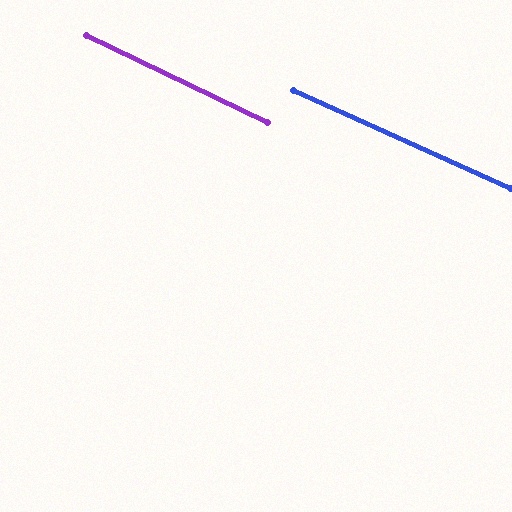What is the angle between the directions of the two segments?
Approximately 1 degree.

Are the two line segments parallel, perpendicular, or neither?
Parallel — their directions differ by only 1.2°.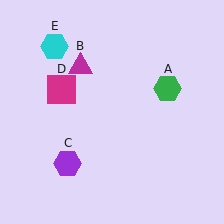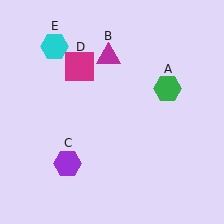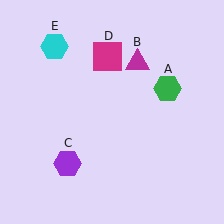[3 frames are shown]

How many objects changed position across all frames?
2 objects changed position: magenta triangle (object B), magenta square (object D).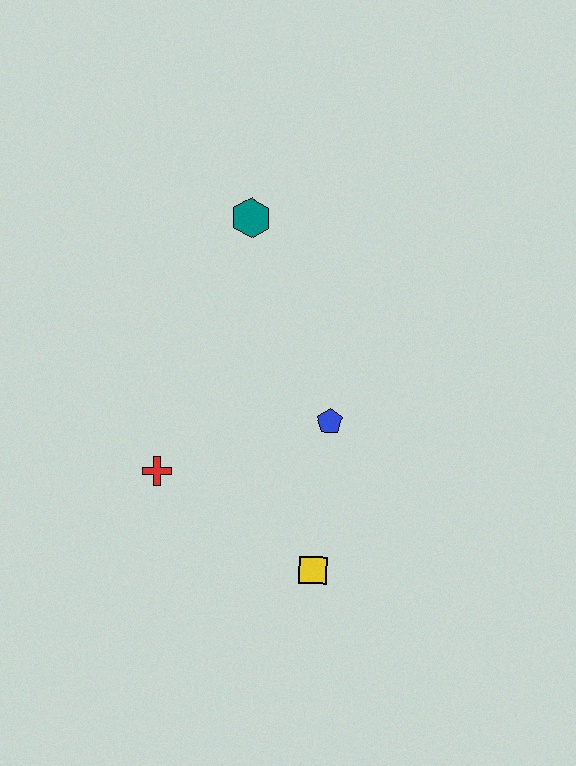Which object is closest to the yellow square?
The blue pentagon is closest to the yellow square.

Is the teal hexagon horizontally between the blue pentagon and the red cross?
Yes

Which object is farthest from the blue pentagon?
The teal hexagon is farthest from the blue pentagon.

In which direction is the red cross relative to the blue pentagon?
The red cross is to the left of the blue pentagon.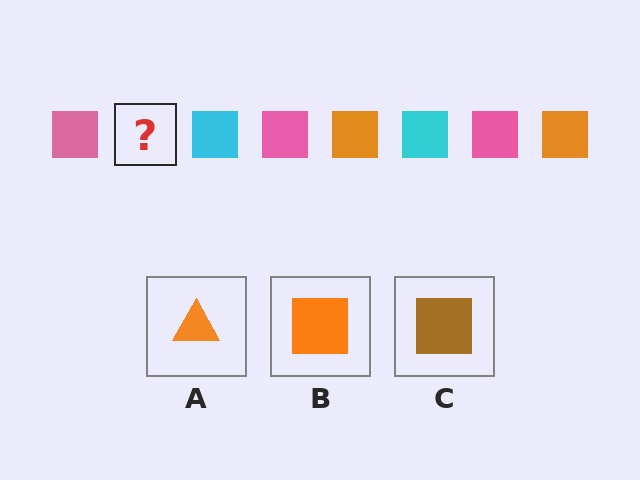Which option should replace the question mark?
Option B.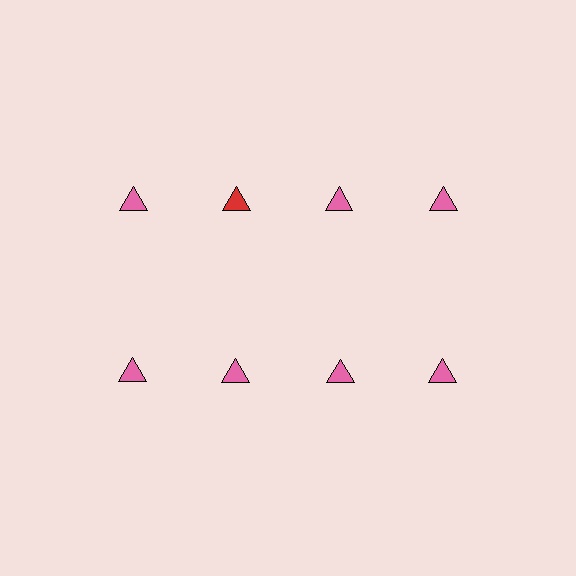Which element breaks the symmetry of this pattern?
The red triangle in the top row, second from left column breaks the symmetry. All other shapes are pink triangles.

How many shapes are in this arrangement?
There are 8 shapes arranged in a grid pattern.